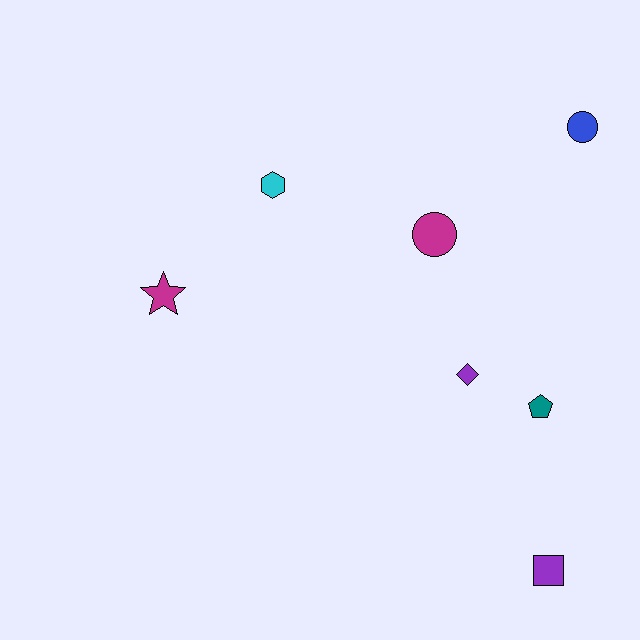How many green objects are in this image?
There are no green objects.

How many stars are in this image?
There is 1 star.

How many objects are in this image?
There are 7 objects.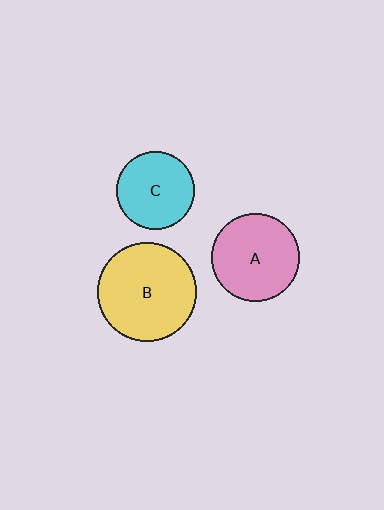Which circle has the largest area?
Circle B (yellow).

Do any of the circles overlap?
No, none of the circles overlap.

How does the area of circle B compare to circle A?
Approximately 1.3 times.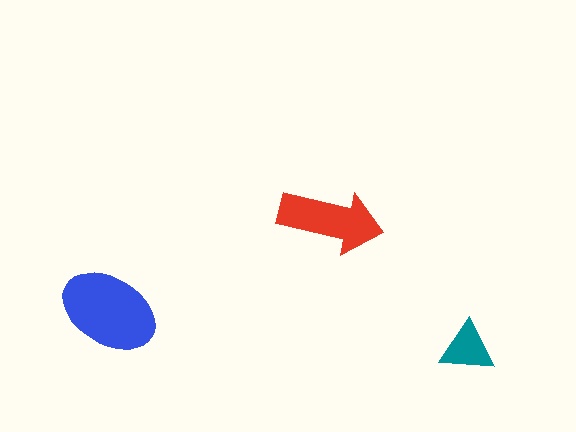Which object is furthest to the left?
The blue ellipse is leftmost.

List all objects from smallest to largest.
The teal triangle, the red arrow, the blue ellipse.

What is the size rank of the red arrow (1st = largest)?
2nd.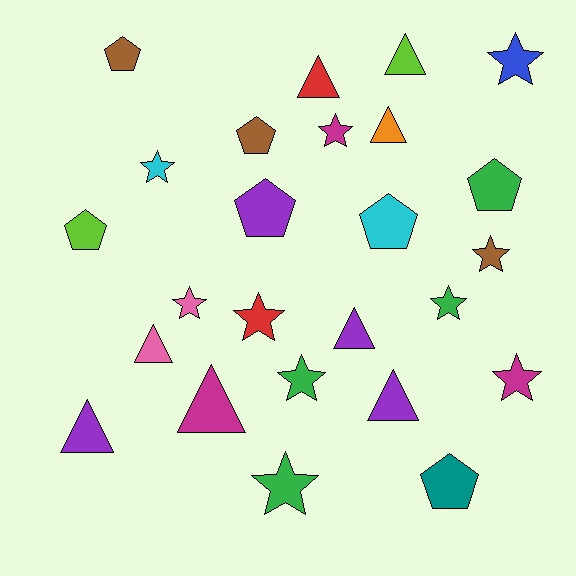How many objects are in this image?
There are 25 objects.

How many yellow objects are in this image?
There are no yellow objects.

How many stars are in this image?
There are 10 stars.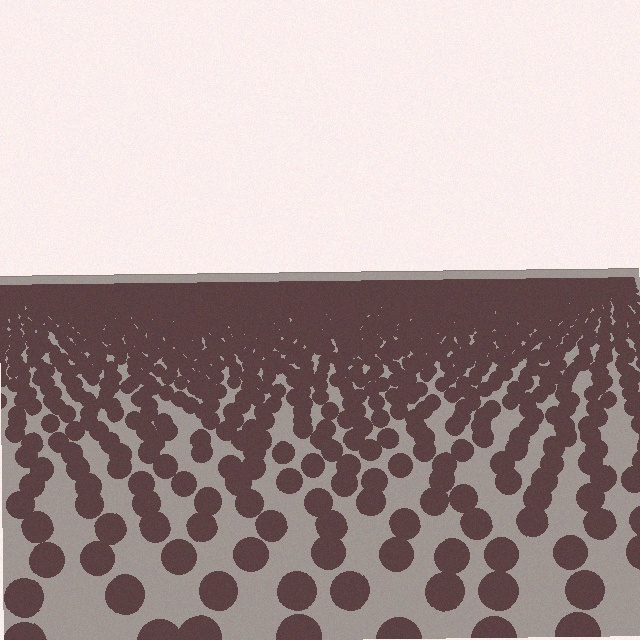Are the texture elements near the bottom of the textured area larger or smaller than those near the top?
Larger. Near the bottom, elements are closer to the viewer and appear at a bigger on-screen size.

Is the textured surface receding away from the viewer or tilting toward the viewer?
The surface is receding away from the viewer. Texture elements get smaller and denser toward the top.